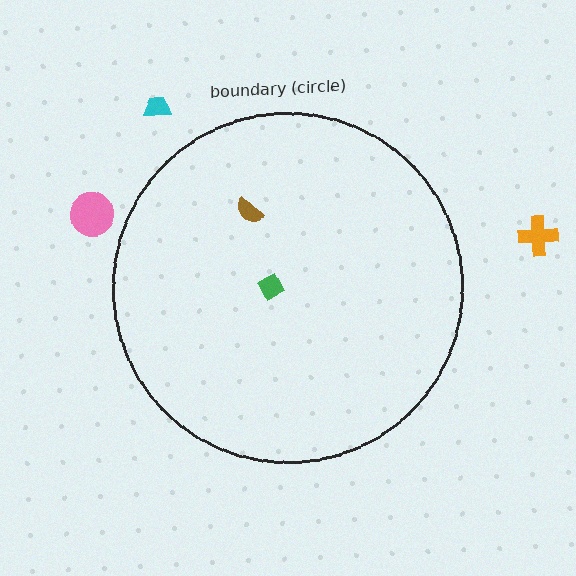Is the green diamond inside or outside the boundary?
Inside.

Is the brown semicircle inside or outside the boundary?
Inside.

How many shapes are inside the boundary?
2 inside, 3 outside.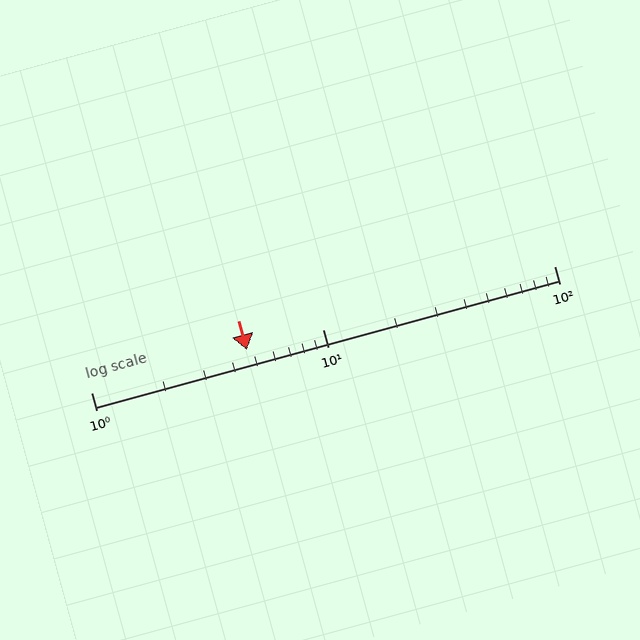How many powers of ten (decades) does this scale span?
The scale spans 2 decades, from 1 to 100.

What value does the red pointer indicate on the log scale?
The pointer indicates approximately 4.7.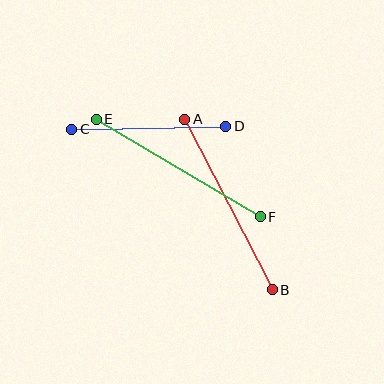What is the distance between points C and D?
The distance is approximately 154 pixels.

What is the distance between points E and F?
The distance is approximately 191 pixels.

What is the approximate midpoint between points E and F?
The midpoint is at approximately (178, 168) pixels.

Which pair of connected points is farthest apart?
Points A and B are farthest apart.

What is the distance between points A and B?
The distance is approximately 191 pixels.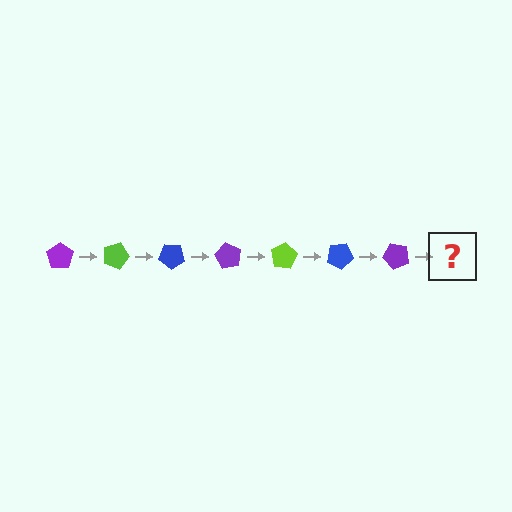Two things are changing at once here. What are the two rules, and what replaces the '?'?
The two rules are that it rotates 20 degrees each step and the color cycles through purple, lime, and blue. The '?' should be a lime pentagon, rotated 140 degrees from the start.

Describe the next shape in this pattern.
It should be a lime pentagon, rotated 140 degrees from the start.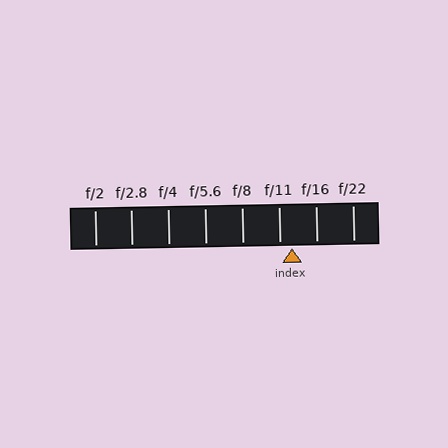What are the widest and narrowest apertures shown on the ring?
The widest aperture shown is f/2 and the narrowest is f/22.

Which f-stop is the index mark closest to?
The index mark is closest to f/11.